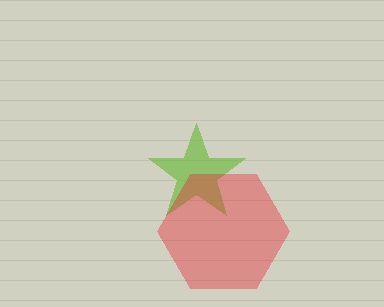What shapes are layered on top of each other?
The layered shapes are: a lime star, a red hexagon.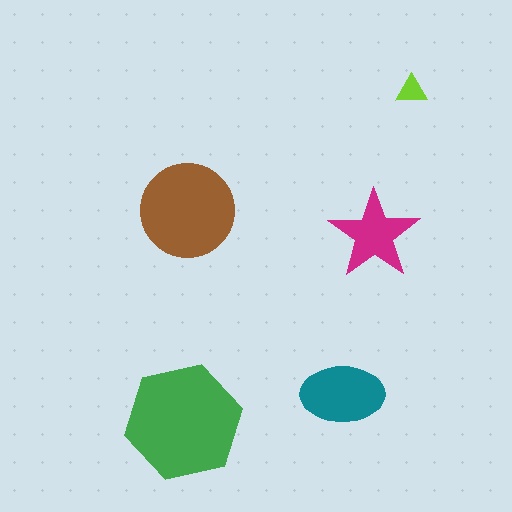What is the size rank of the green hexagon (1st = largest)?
1st.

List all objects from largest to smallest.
The green hexagon, the brown circle, the teal ellipse, the magenta star, the lime triangle.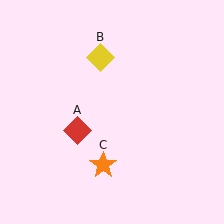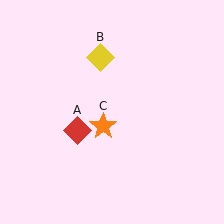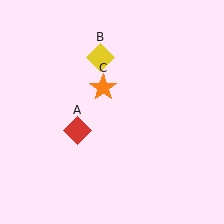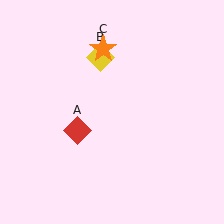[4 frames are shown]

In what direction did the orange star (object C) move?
The orange star (object C) moved up.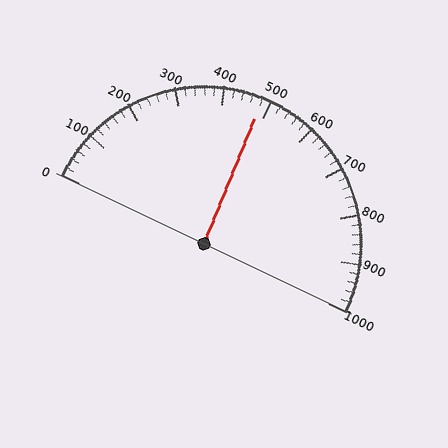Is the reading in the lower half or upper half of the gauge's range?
The reading is in the lower half of the range (0 to 1000).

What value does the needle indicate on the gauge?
The needle indicates approximately 480.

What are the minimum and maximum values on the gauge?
The gauge ranges from 0 to 1000.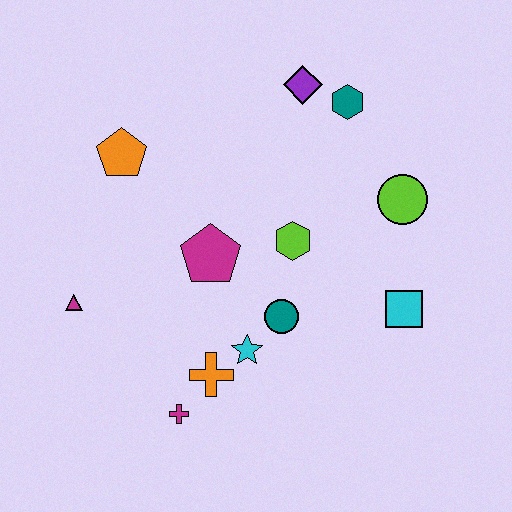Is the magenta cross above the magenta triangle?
No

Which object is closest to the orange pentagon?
The magenta pentagon is closest to the orange pentagon.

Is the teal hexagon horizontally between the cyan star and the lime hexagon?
No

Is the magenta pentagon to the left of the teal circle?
Yes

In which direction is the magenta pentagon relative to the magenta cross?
The magenta pentagon is above the magenta cross.